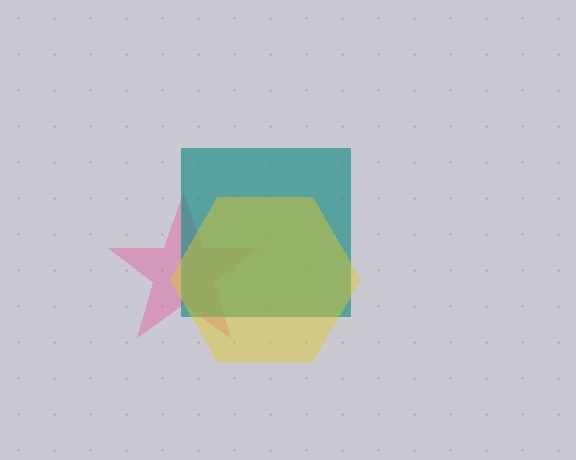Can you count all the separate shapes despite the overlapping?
Yes, there are 3 separate shapes.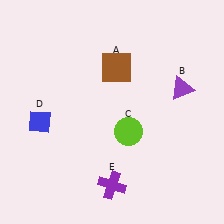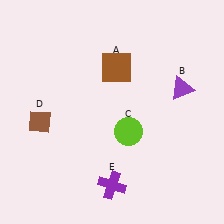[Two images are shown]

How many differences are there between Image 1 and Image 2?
There is 1 difference between the two images.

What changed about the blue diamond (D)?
In Image 1, D is blue. In Image 2, it changed to brown.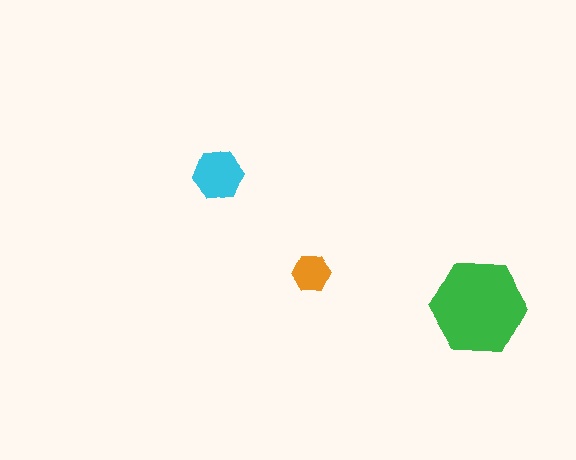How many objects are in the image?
There are 3 objects in the image.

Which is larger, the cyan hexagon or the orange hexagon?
The cyan one.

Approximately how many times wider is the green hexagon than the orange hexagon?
About 2.5 times wider.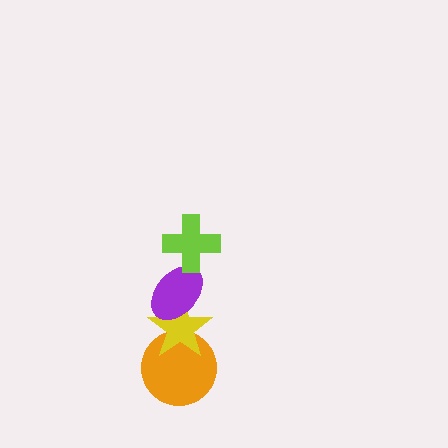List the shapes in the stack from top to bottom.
From top to bottom: the lime cross, the purple ellipse, the yellow star, the orange circle.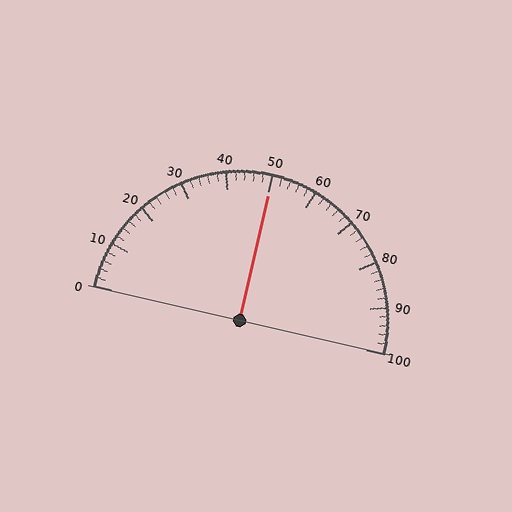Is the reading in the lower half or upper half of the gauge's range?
The reading is in the upper half of the range (0 to 100).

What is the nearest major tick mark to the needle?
The nearest major tick mark is 50.